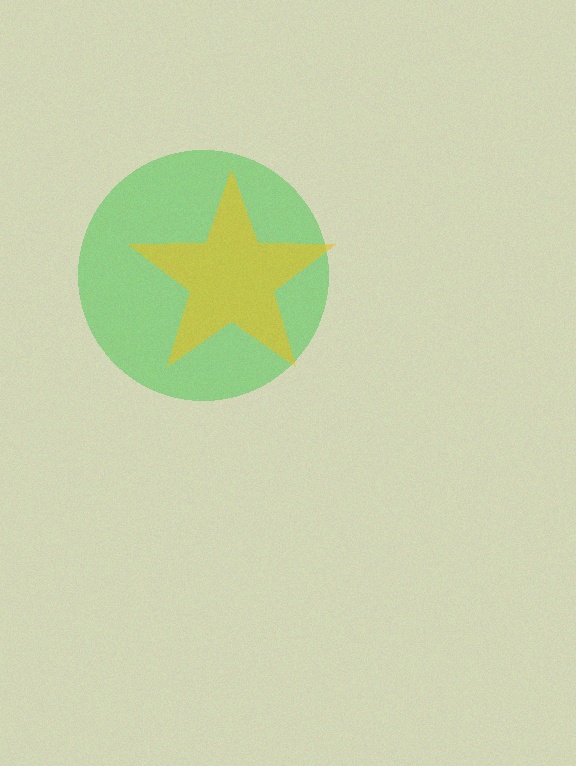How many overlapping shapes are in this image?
There are 2 overlapping shapes in the image.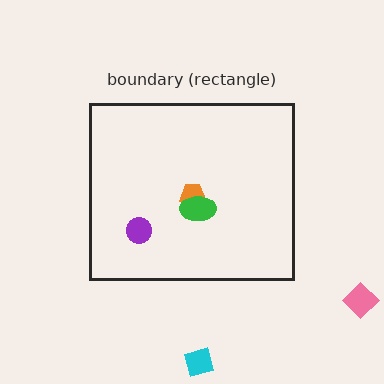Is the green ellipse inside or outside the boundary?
Inside.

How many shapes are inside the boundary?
3 inside, 2 outside.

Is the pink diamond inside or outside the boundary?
Outside.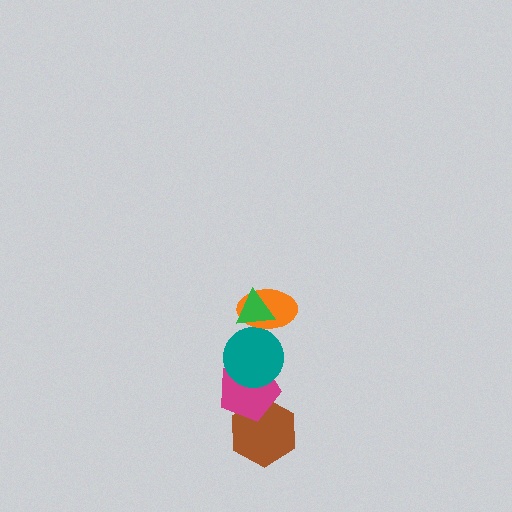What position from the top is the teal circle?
The teal circle is 3rd from the top.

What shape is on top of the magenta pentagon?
The teal circle is on top of the magenta pentagon.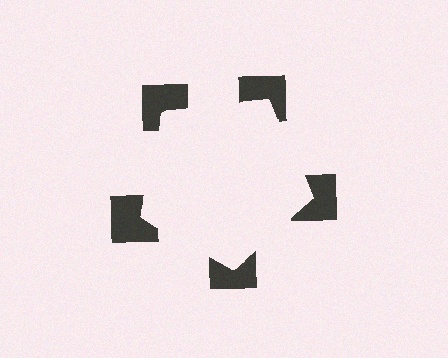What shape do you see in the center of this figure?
An illusory pentagon — its edges are inferred from the aligned wedge cuts in the notched squares, not physically drawn.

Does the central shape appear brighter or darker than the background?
It typically appears slightly brighter than the background, even though no actual brightness change is drawn.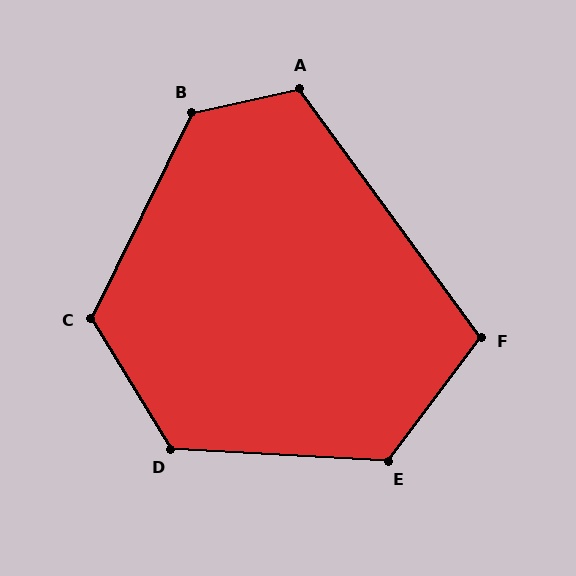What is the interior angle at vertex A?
Approximately 114 degrees (obtuse).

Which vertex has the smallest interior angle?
F, at approximately 107 degrees.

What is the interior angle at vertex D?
Approximately 124 degrees (obtuse).